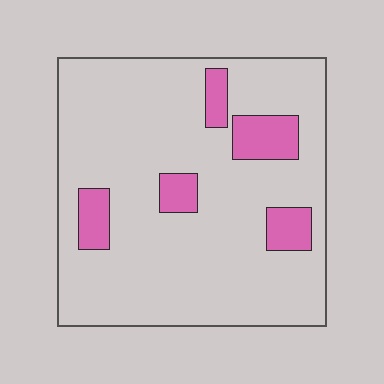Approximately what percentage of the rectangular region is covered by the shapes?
Approximately 15%.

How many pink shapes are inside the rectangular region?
5.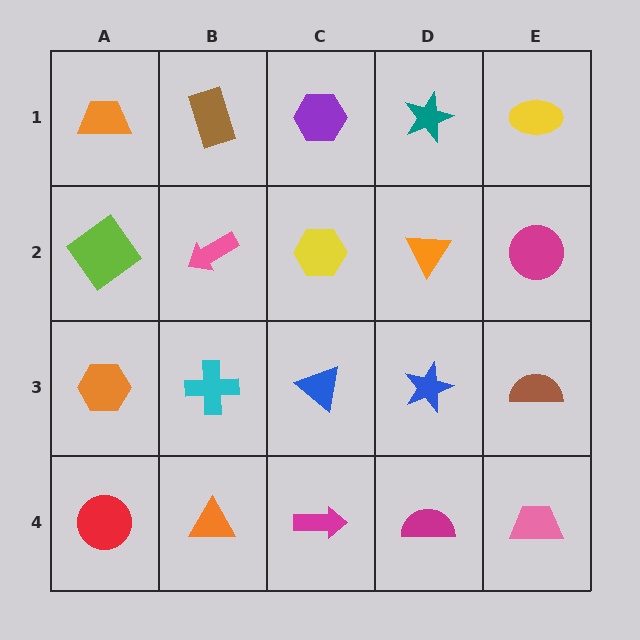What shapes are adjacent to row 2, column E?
A yellow ellipse (row 1, column E), a brown semicircle (row 3, column E), an orange triangle (row 2, column D).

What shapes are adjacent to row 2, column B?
A brown rectangle (row 1, column B), a cyan cross (row 3, column B), a lime diamond (row 2, column A), a yellow hexagon (row 2, column C).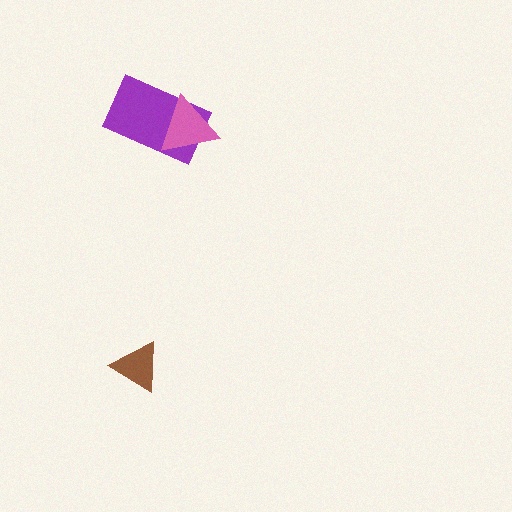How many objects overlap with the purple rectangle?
1 object overlaps with the purple rectangle.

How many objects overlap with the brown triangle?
0 objects overlap with the brown triangle.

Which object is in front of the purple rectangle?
The pink triangle is in front of the purple rectangle.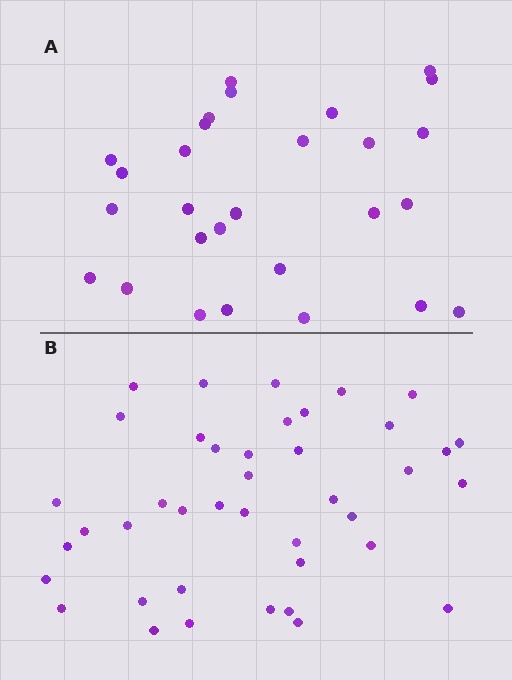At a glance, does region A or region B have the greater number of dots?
Region B (the bottom region) has more dots.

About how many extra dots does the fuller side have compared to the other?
Region B has approximately 15 more dots than region A.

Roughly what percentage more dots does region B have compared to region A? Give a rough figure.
About 45% more.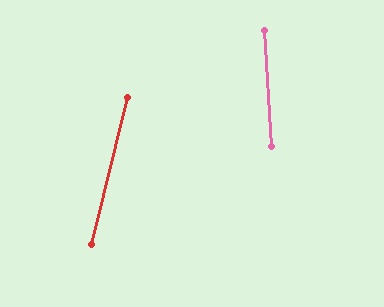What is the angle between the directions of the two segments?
Approximately 17 degrees.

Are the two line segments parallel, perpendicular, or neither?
Neither parallel nor perpendicular — they differ by about 17°.